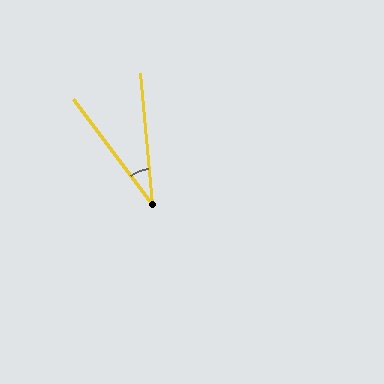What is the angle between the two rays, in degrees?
Approximately 32 degrees.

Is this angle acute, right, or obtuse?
It is acute.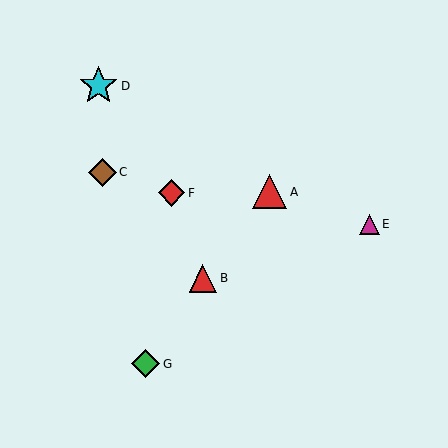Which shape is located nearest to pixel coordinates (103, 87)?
The cyan star (labeled D) at (98, 86) is nearest to that location.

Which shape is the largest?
The cyan star (labeled D) is the largest.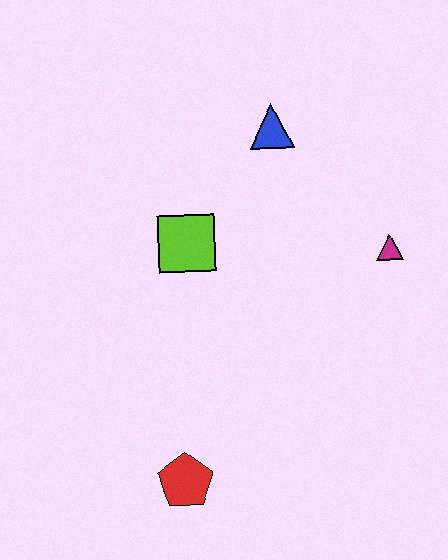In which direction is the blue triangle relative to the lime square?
The blue triangle is above the lime square.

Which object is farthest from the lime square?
The red pentagon is farthest from the lime square.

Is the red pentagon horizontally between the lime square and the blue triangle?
No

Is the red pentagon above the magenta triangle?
No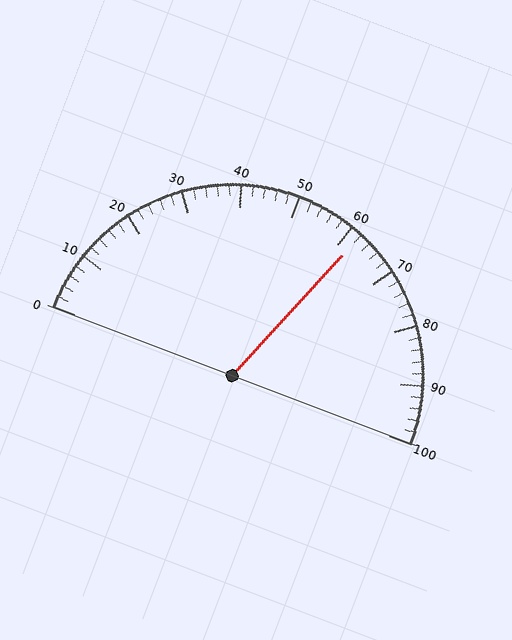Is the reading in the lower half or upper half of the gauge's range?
The reading is in the upper half of the range (0 to 100).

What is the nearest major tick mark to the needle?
The nearest major tick mark is 60.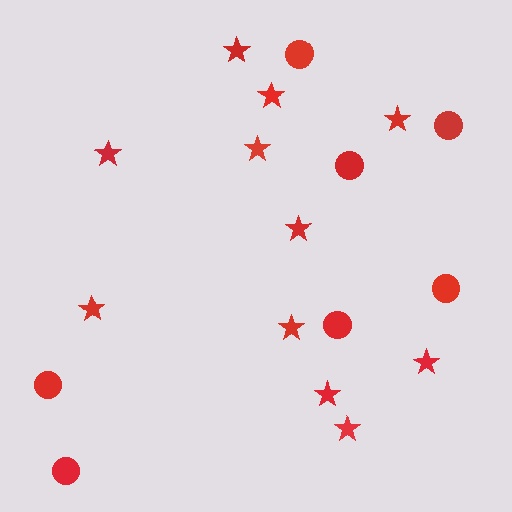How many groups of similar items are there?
There are 2 groups: one group of circles (7) and one group of stars (11).